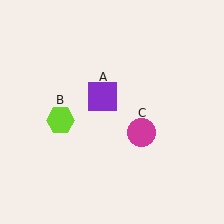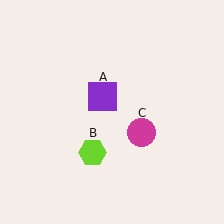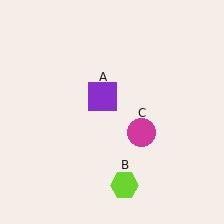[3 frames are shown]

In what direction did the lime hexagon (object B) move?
The lime hexagon (object B) moved down and to the right.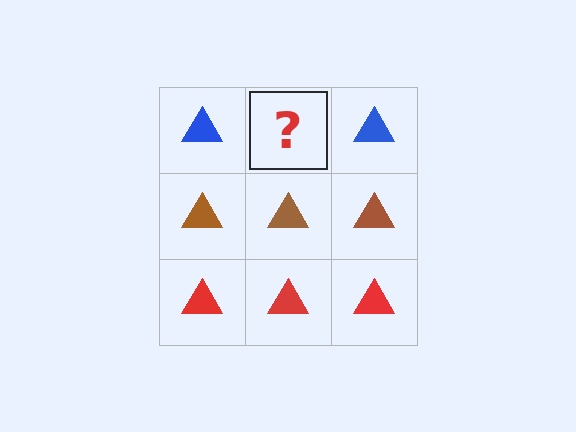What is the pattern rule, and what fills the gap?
The rule is that each row has a consistent color. The gap should be filled with a blue triangle.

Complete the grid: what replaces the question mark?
The question mark should be replaced with a blue triangle.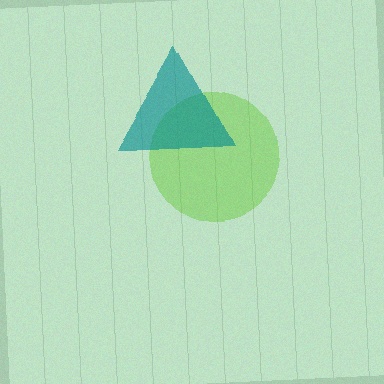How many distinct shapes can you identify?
There are 2 distinct shapes: a lime circle, a teal triangle.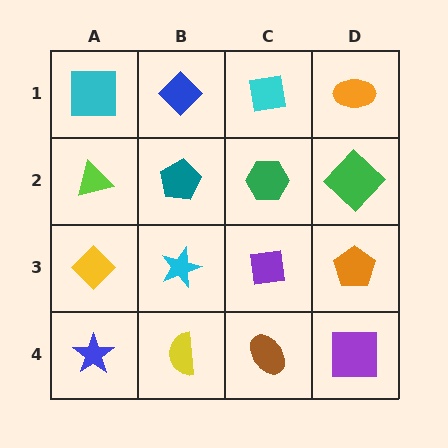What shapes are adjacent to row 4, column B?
A cyan star (row 3, column B), a blue star (row 4, column A), a brown ellipse (row 4, column C).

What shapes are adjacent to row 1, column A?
A lime triangle (row 2, column A), a blue diamond (row 1, column B).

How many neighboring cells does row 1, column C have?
3.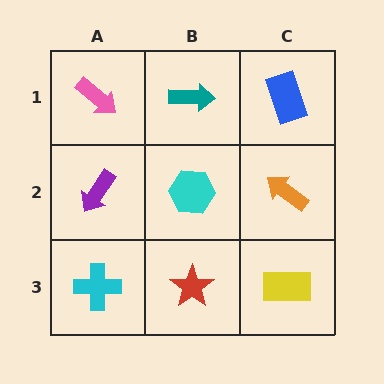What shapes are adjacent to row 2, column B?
A teal arrow (row 1, column B), a red star (row 3, column B), a purple arrow (row 2, column A), an orange arrow (row 2, column C).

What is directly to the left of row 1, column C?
A teal arrow.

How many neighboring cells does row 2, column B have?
4.